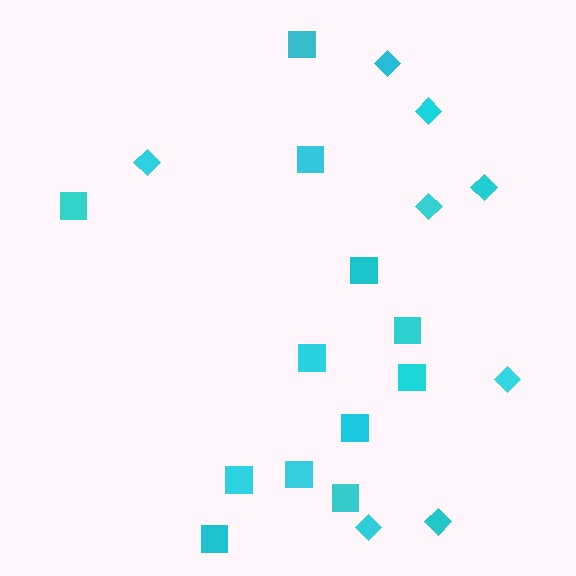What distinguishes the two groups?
There are 2 groups: one group of diamonds (8) and one group of squares (12).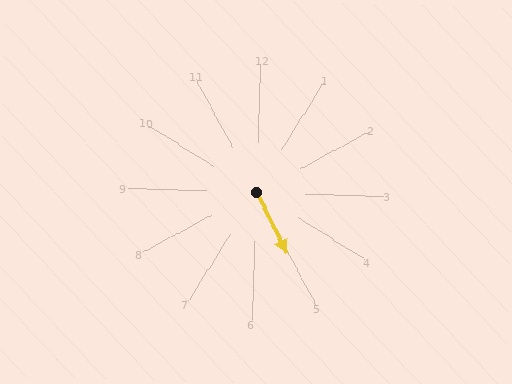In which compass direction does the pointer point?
Southeast.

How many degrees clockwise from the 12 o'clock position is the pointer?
Approximately 151 degrees.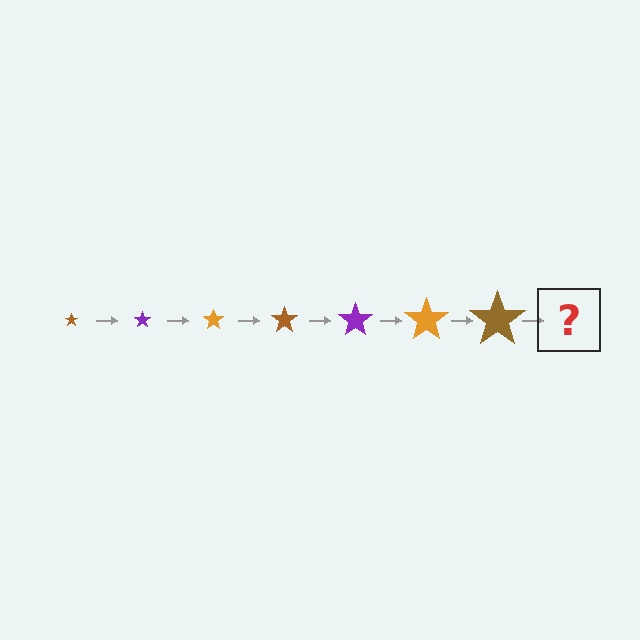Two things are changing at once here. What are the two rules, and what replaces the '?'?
The two rules are that the star grows larger each step and the color cycles through brown, purple, and orange. The '?' should be a purple star, larger than the previous one.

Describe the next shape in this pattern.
It should be a purple star, larger than the previous one.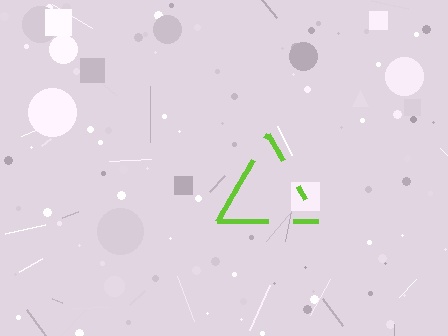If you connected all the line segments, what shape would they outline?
They would outline a triangle.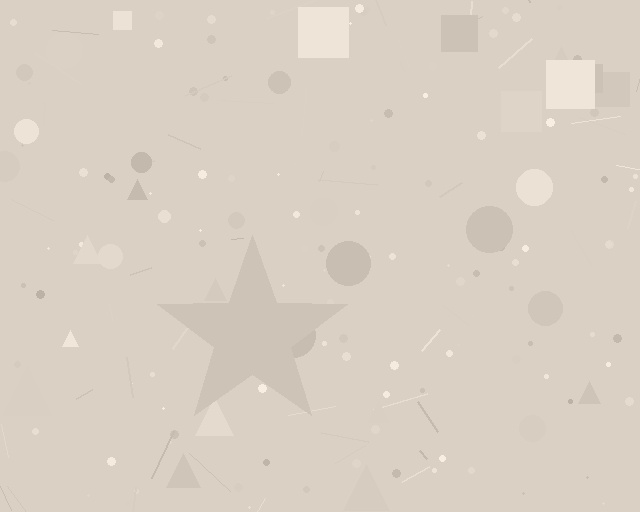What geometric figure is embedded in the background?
A star is embedded in the background.